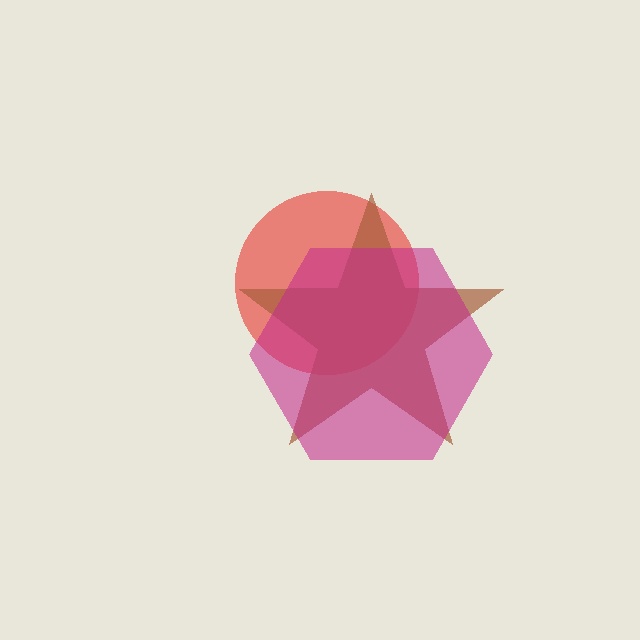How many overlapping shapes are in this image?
There are 3 overlapping shapes in the image.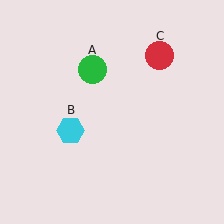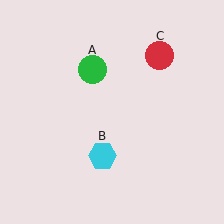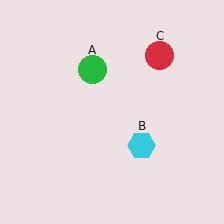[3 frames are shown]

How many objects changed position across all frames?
1 object changed position: cyan hexagon (object B).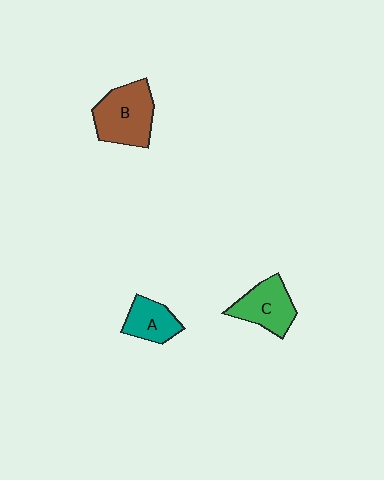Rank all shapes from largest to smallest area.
From largest to smallest: B (brown), C (green), A (teal).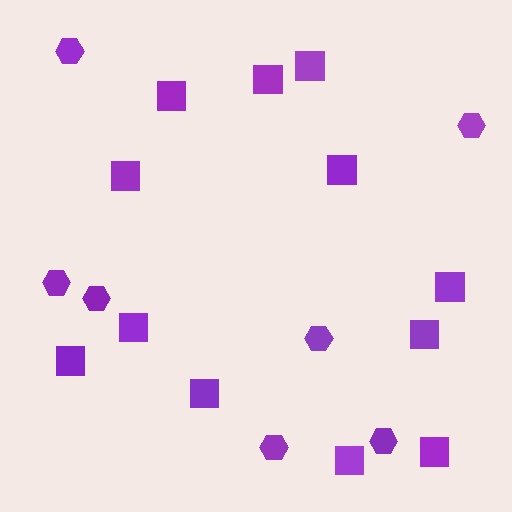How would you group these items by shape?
There are 2 groups: one group of hexagons (7) and one group of squares (12).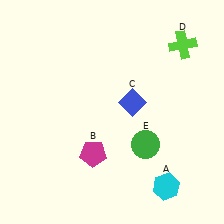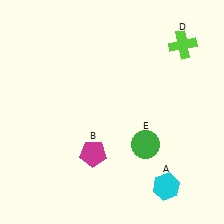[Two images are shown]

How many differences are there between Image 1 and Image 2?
There is 1 difference between the two images.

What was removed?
The blue diamond (C) was removed in Image 2.